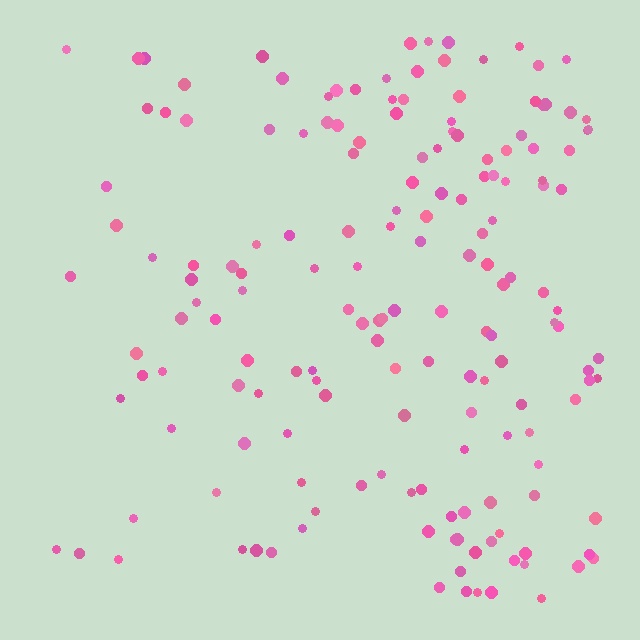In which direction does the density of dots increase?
From left to right, with the right side densest.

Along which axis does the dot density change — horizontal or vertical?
Horizontal.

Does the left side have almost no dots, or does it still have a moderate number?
Still a moderate number, just noticeably fewer than the right.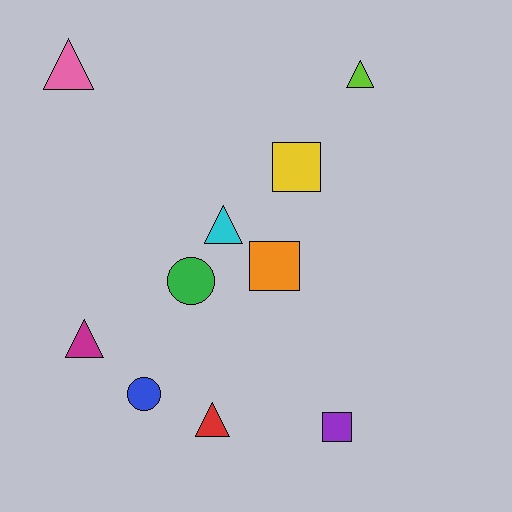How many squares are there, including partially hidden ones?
There are 3 squares.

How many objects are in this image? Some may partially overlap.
There are 10 objects.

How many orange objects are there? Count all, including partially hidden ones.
There is 1 orange object.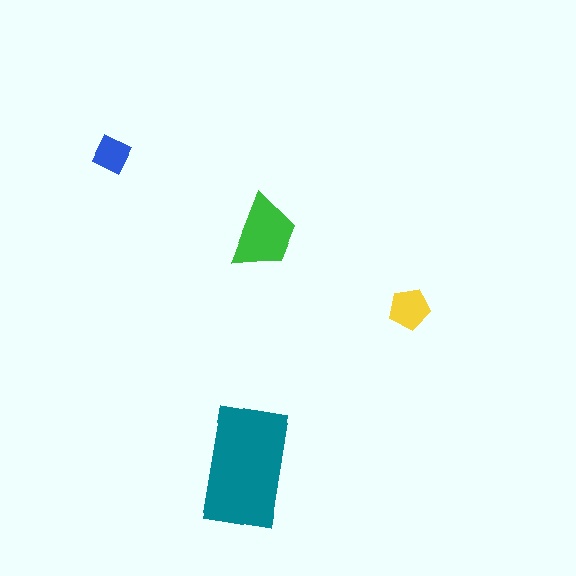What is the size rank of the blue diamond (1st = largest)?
4th.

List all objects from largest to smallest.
The teal rectangle, the green trapezoid, the yellow pentagon, the blue diamond.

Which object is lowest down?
The teal rectangle is bottommost.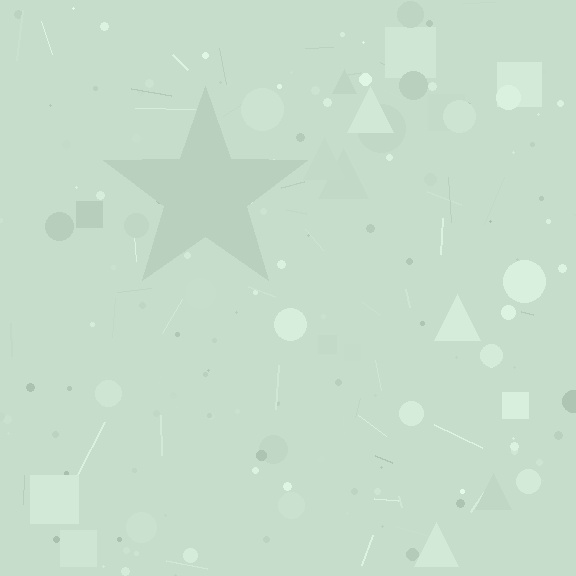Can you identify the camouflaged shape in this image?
The camouflaged shape is a star.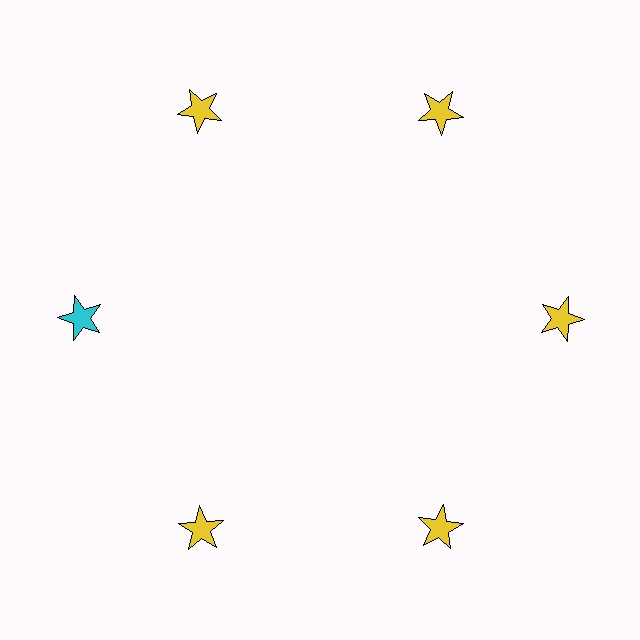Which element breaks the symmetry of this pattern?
The cyan star at roughly the 9 o'clock position breaks the symmetry. All other shapes are yellow stars.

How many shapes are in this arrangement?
There are 6 shapes arranged in a ring pattern.